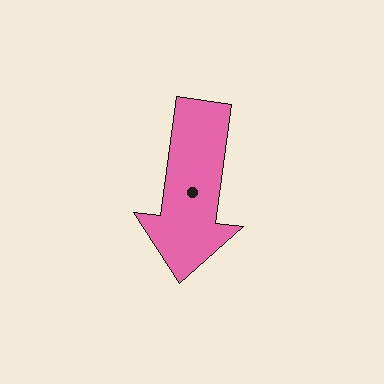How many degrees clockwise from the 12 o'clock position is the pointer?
Approximately 188 degrees.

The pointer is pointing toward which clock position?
Roughly 6 o'clock.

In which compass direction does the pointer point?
South.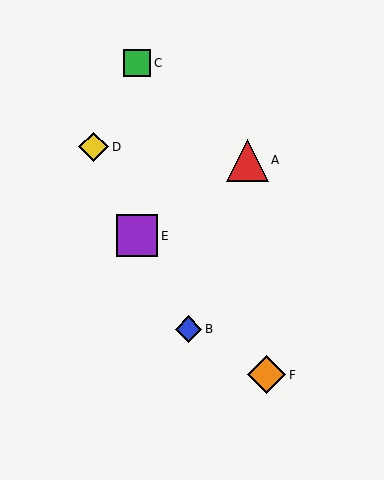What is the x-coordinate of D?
Object D is at x≈94.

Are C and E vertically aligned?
Yes, both are at x≈137.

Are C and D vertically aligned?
No, C is at x≈137 and D is at x≈94.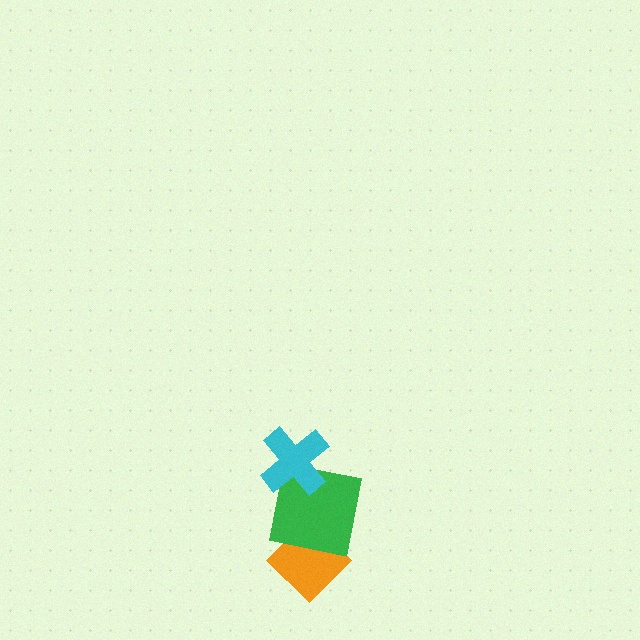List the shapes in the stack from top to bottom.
From top to bottom: the cyan cross, the green square, the orange diamond.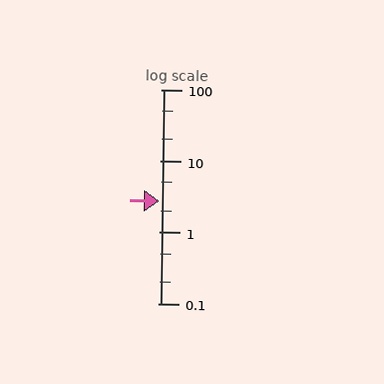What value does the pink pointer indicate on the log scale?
The pointer indicates approximately 2.7.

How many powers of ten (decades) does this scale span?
The scale spans 3 decades, from 0.1 to 100.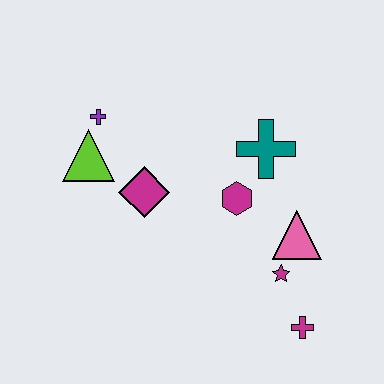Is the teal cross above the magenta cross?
Yes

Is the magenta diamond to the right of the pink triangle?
No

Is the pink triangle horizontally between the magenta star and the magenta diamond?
No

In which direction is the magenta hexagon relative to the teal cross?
The magenta hexagon is below the teal cross.